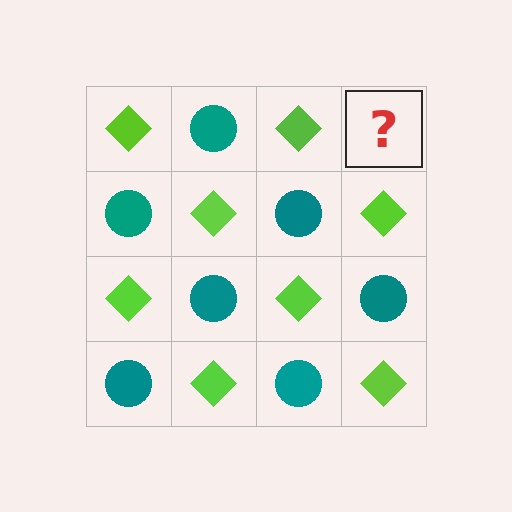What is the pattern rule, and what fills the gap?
The rule is that it alternates lime diamond and teal circle in a checkerboard pattern. The gap should be filled with a teal circle.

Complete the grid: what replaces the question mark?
The question mark should be replaced with a teal circle.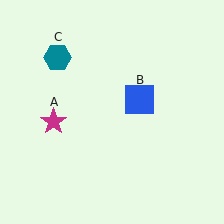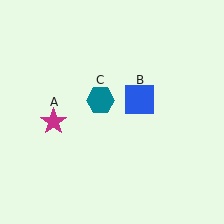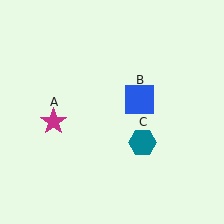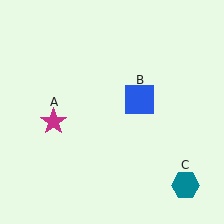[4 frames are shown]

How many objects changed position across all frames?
1 object changed position: teal hexagon (object C).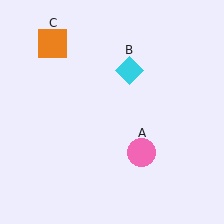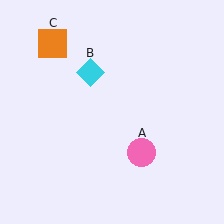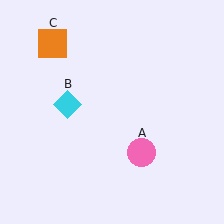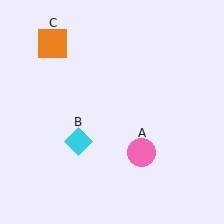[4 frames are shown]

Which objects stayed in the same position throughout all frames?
Pink circle (object A) and orange square (object C) remained stationary.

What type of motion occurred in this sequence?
The cyan diamond (object B) rotated counterclockwise around the center of the scene.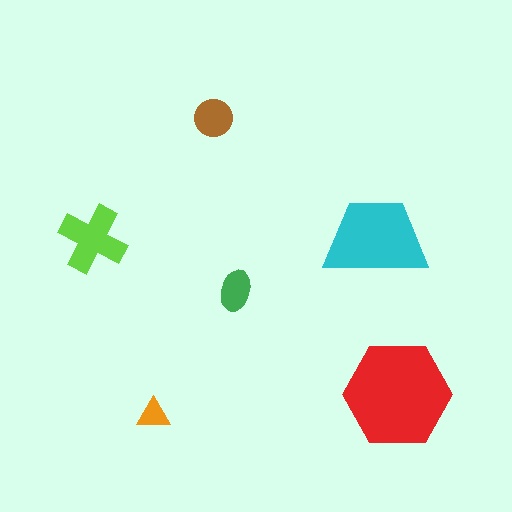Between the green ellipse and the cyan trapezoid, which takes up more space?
The cyan trapezoid.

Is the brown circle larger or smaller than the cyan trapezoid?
Smaller.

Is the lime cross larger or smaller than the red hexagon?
Smaller.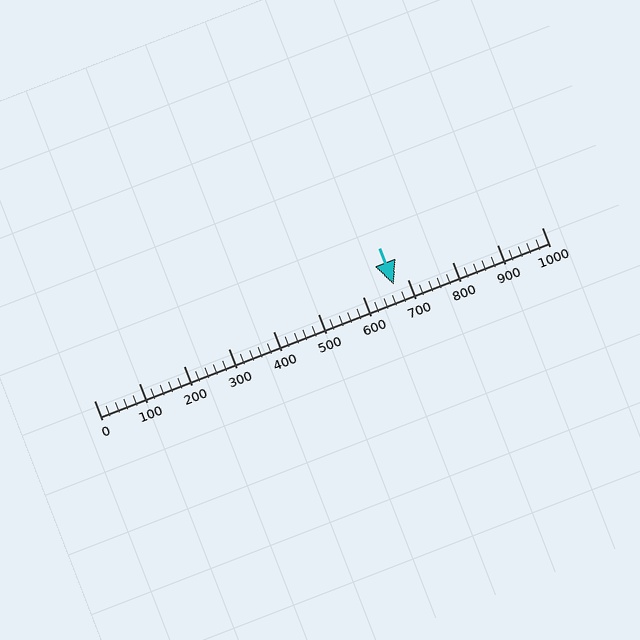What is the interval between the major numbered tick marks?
The major tick marks are spaced 100 units apart.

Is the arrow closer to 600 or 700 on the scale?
The arrow is closer to 700.